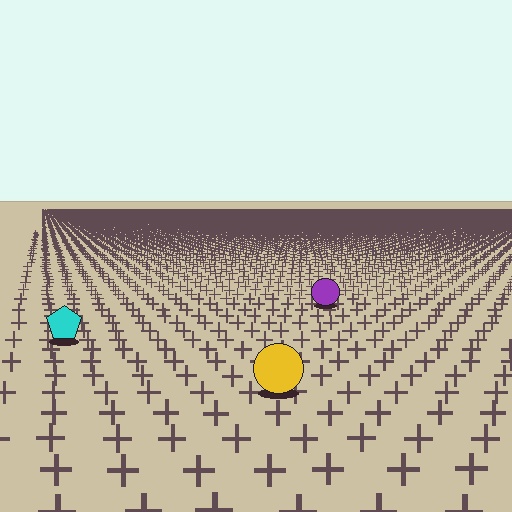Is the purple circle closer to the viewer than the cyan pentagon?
No. The cyan pentagon is closer — you can tell from the texture gradient: the ground texture is coarser near it.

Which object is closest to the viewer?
The yellow circle is closest. The texture marks near it are larger and more spread out.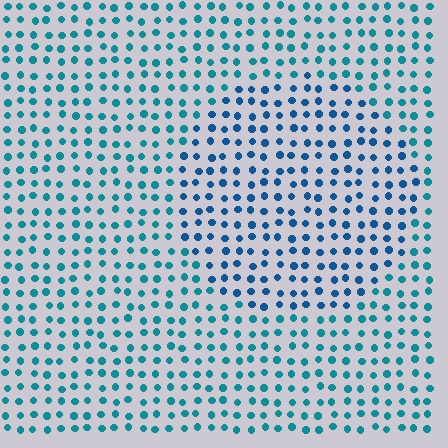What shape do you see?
I see a circle.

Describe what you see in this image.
The image is filled with small teal elements in a uniform arrangement. A circle-shaped region is visible where the elements are tinted to a slightly different hue, forming a subtle color boundary.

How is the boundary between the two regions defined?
The boundary is defined purely by a slight shift in hue (about 25 degrees). Spacing, size, and orientation are identical on both sides.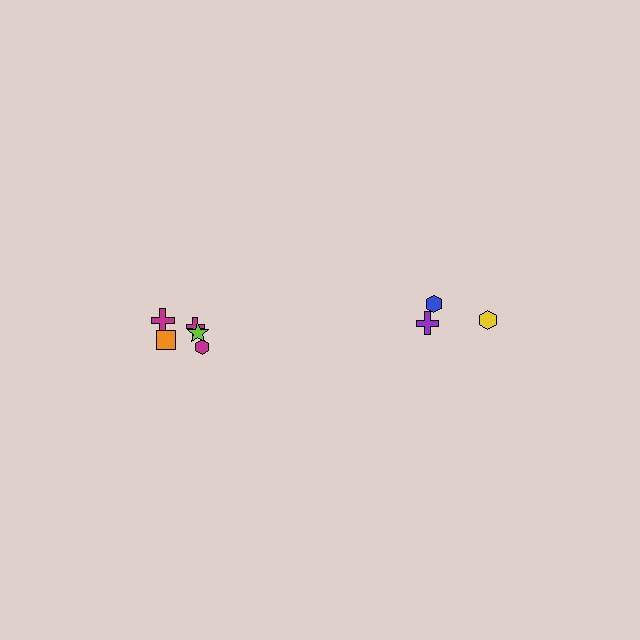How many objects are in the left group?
There are 5 objects.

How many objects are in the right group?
There are 3 objects.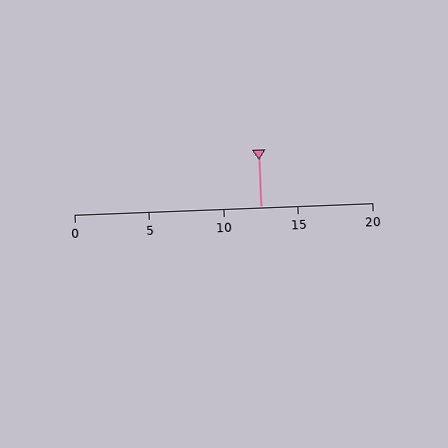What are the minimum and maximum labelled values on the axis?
The axis runs from 0 to 20.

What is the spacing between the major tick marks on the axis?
The major ticks are spaced 5 apart.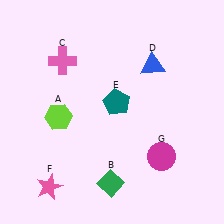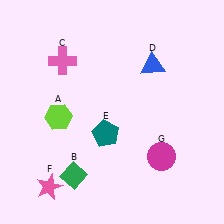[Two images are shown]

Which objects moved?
The objects that moved are: the green diamond (B), the teal pentagon (E).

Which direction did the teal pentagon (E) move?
The teal pentagon (E) moved down.